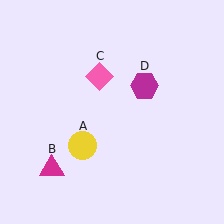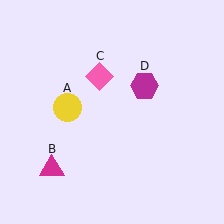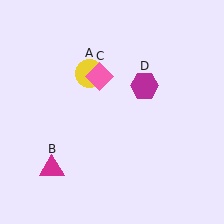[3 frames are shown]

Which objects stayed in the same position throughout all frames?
Magenta triangle (object B) and pink diamond (object C) and magenta hexagon (object D) remained stationary.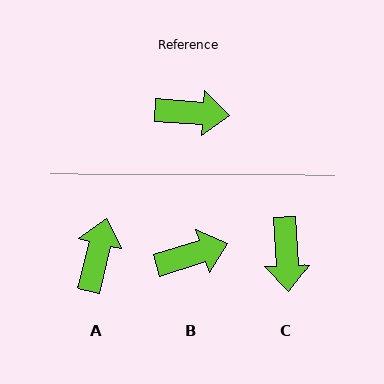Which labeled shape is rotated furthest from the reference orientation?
C, about 83 degrees away.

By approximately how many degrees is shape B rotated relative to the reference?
Approximately 21 degrees counter-clockwise.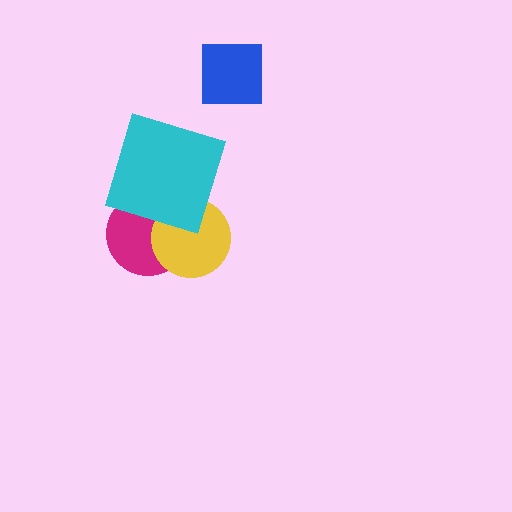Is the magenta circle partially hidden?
Yes, it is partially covered by another shape.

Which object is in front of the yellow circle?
The cyan square is in front of the yellow circle.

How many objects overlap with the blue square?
0 objects overlap with the blue square.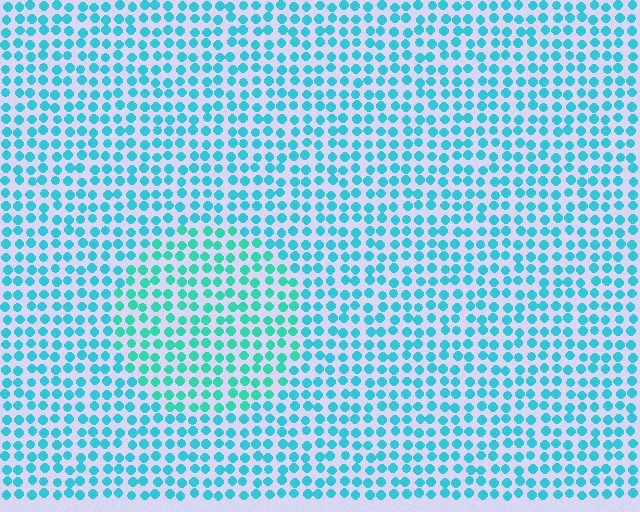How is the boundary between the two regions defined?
The boundary is defined purely by a slight shift in hue (about 22 degrees). Spacing, size, and orientation are identical on both sides.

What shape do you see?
I see a circle.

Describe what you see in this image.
The image is filled with small cyan elements in a uniform arrangement. A circle-shaped region is visible where the elements are tinted to a slightly different hue, forming a subtle color boundary.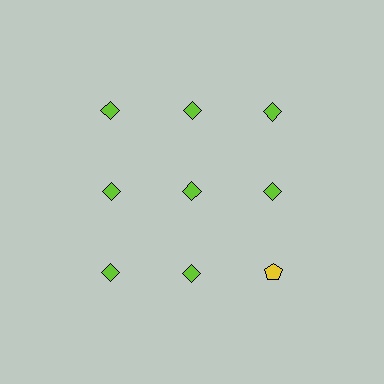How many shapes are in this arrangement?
There are 9 shapes arranged in a grid pattern.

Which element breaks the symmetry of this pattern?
The yellow pentagon in the third row, center column breaks the symmetry. All other shapes are lime diamonds.